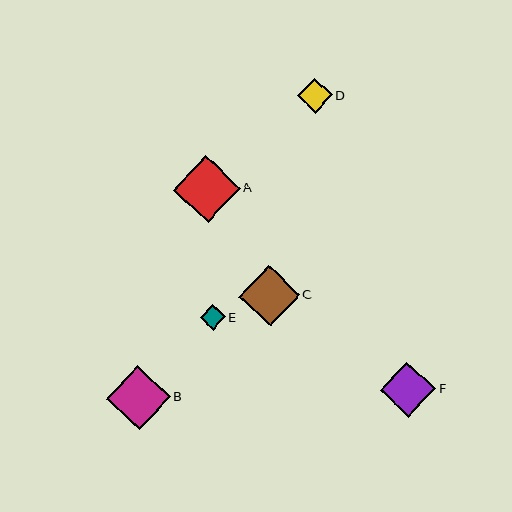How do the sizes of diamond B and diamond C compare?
Diamond B and diamond C are approximately the same size.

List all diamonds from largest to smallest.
From largest to smallest: A, B, C, F, D, E.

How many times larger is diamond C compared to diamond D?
Diamond C is approximately 1.7 times the size of diamond D.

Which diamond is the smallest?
Diamond E is the smallest with a size of approximately 25 pixels.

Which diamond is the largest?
Diamond A is the largest with a size of approximately 67 pixels.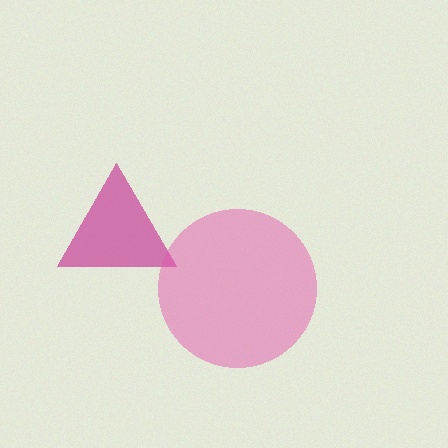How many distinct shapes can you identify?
There are 2 distinct shapes: a magenta triangle, a pink circle.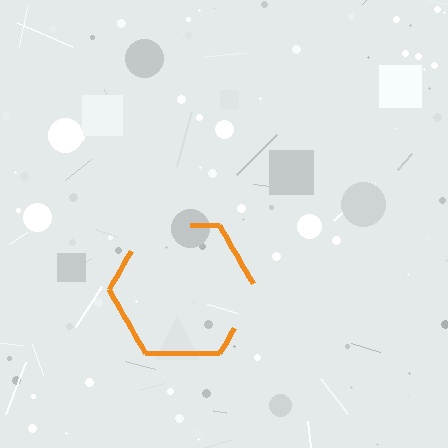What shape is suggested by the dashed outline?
The dashed outline suggests a hexagon.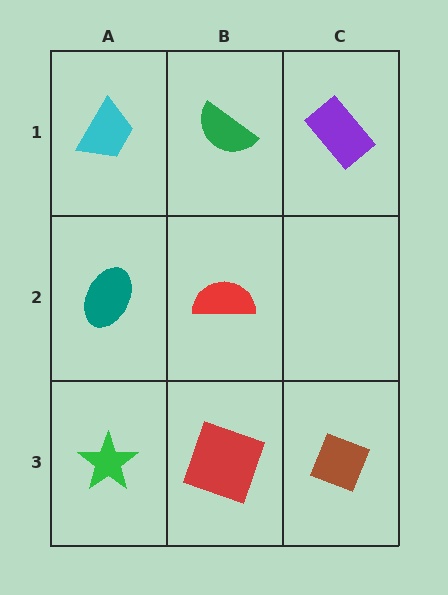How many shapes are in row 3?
3 shapes.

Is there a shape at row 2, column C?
No, that cell is empty.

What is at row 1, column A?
A cyan trapezoid.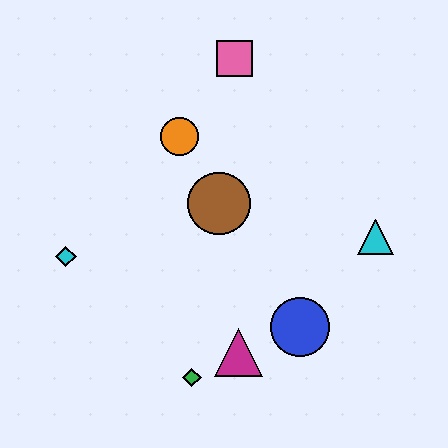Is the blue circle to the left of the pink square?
No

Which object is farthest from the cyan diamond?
The cyan triangle is farthest from the cyan diamond.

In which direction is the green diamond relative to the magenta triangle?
The green diamond is to the left of the magenta triangle.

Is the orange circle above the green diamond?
Yes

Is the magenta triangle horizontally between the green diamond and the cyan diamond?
No